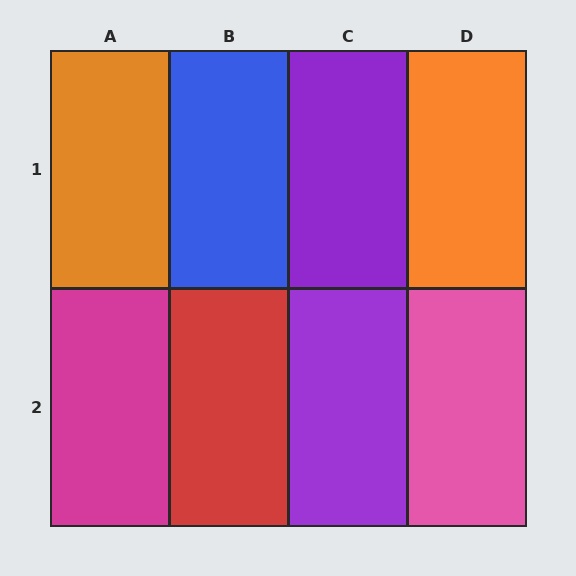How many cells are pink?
1 cell is pink.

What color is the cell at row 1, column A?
Orange.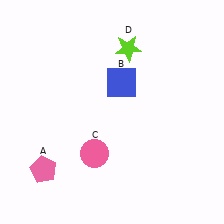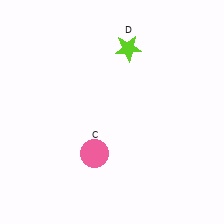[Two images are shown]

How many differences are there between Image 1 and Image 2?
There are 2 differences between the two images.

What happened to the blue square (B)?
The blue square (B) was removed in Image 2. It was in the top-right area of Image 1.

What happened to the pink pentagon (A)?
The pink pentagon (A) was removed in Image 2. It was in the bottom-left area of Image 1.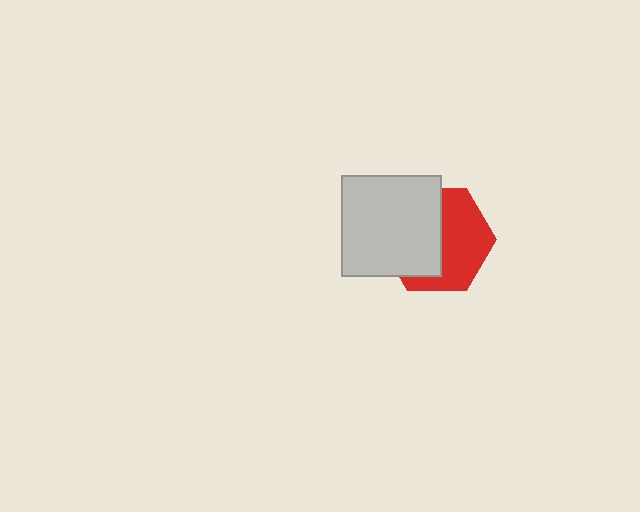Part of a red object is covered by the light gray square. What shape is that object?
It is a hexagon.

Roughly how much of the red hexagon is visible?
About half of it is visible (roughly 51%).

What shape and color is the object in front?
The object in front is a light gray square.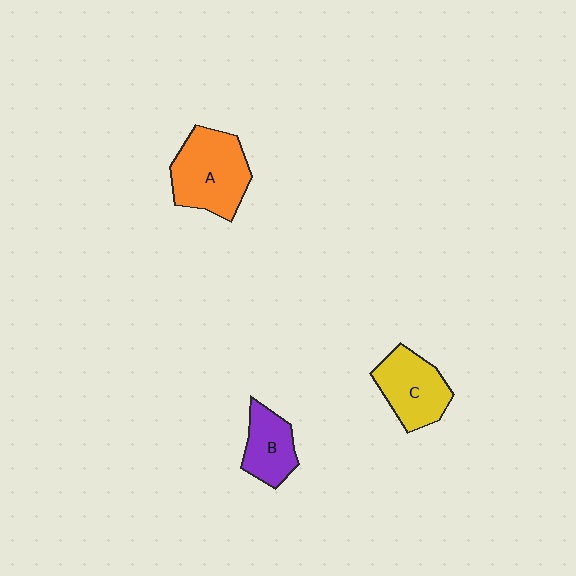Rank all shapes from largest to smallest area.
From largest to smallest: A (orange), C (yellow), B (purple).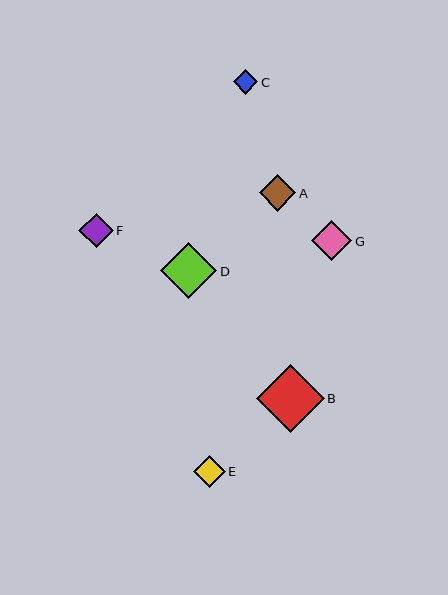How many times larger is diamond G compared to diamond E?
Diamond G is approximately 1.3 times the size of diamond E.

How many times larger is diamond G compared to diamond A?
Diamond G is approximately 1.1 times the size of diamond A.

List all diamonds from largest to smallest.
From largest to smallest: B, D, G, A, F, E, C.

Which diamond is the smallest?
Diamond C is the smallest with a size of approximately 24 pixels.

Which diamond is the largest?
Diamond B is the largest with a size of approximately 68 pixels.